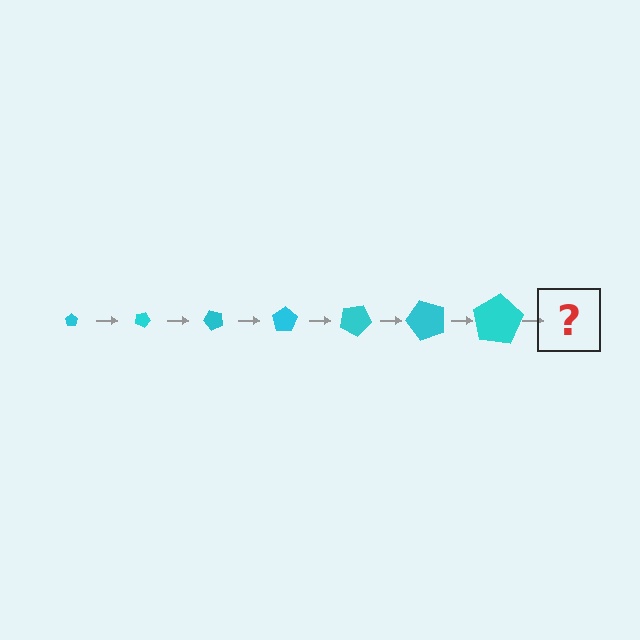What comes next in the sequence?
The next element should be a pentagon, larger than the previous one and rotated 175 degrees from the start.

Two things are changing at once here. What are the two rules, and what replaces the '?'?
The two rules are that the pentagon grows larger each step and it rotates 25 degrees each step. The '?' should be a pentagon, larger than the previous one and rotated 175 degrees from the start.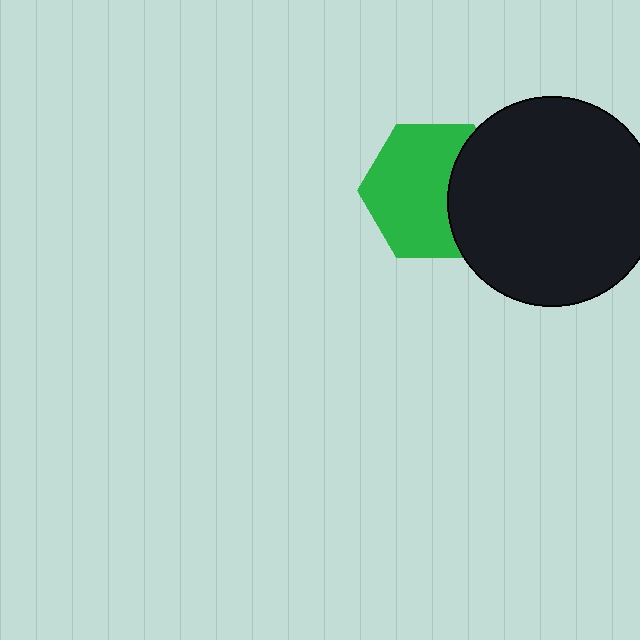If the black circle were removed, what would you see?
You would see the complete green hexagon.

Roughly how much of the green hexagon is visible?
Most of it is visible (roughly 68%).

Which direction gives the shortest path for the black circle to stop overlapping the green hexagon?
Moving right gives the shortest separation.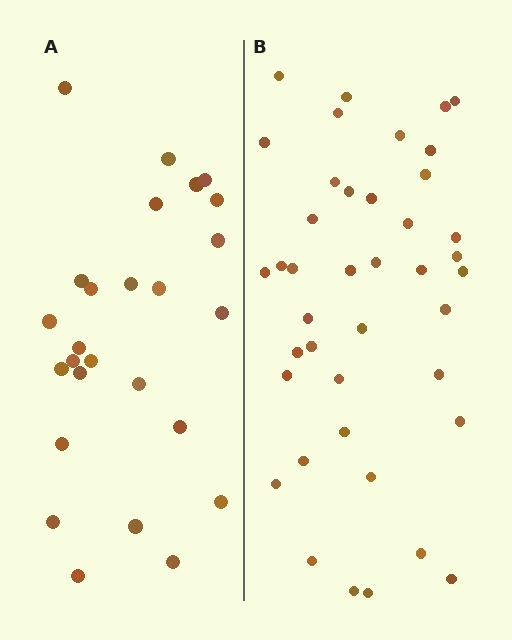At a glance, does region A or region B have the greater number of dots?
Region B (the right region) has more dots.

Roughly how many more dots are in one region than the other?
Region B has approximately 15 more dots than region A.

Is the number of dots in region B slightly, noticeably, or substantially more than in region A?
Region B has substantially more. The ratio is roughly 1.6 to 1.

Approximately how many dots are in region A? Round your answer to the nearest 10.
About 30 dots. (The exact count is 26, which rounds to 30.)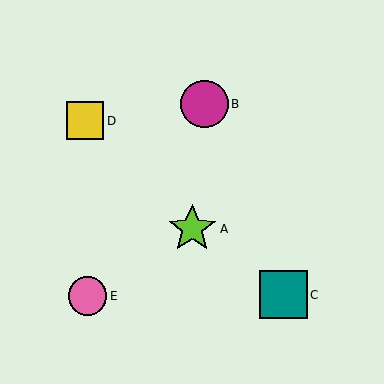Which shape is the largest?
The lime star (labeled A) is the largest.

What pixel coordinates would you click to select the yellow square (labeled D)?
Click at (85, 121) to select the yellow square D.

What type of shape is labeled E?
Shape E is a pink circle.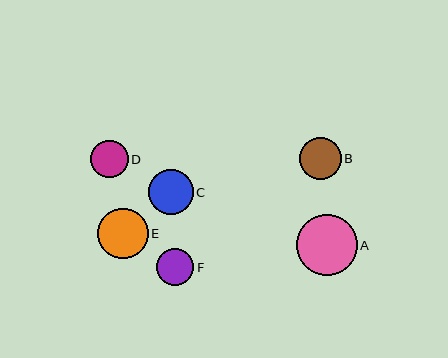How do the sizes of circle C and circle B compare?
Circle C and circle B are approximately the same size.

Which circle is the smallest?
Circle D is the smallest with a size of approximately 37 pixels.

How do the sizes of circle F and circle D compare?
Circle F and circle D are approximately the same size.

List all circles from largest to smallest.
From largest to smallest: A, E, C, B, F, D.